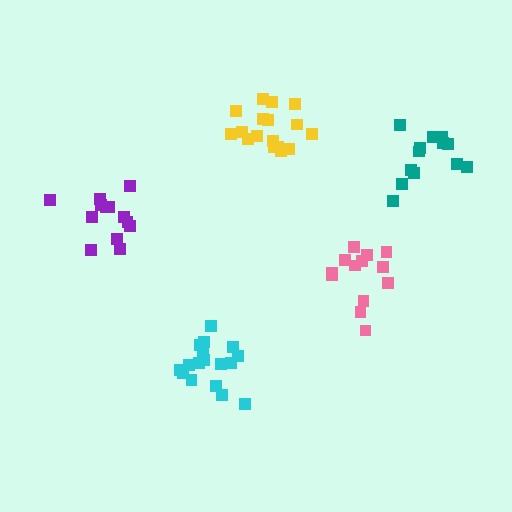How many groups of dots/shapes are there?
There are 5 groups.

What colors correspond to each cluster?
The clusters are colored: cyan, purple, yellow, pink, teal.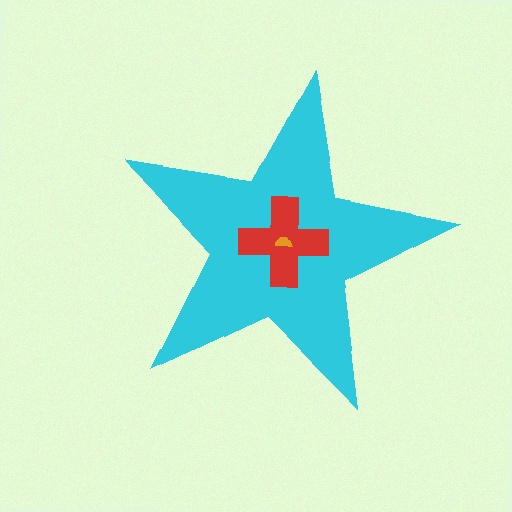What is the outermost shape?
The cyan star.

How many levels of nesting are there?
3.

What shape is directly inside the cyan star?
The red cross.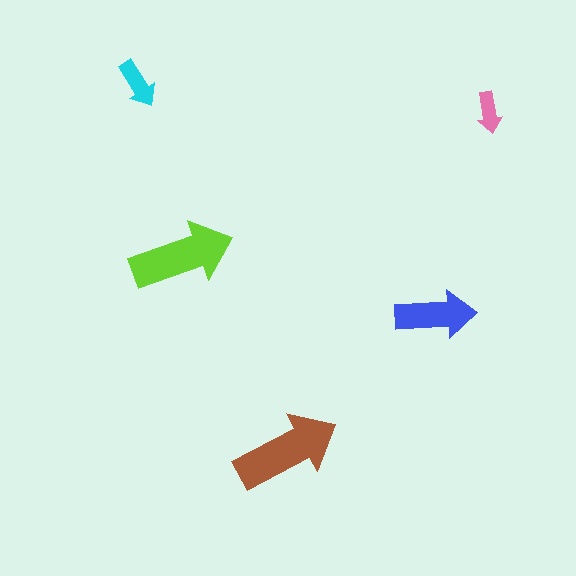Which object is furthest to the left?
The cyan arrow is leftmost.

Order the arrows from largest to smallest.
the brown one, the lime one, the blue one, the cyan one, the pink one.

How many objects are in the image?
There are 5 objects in the image.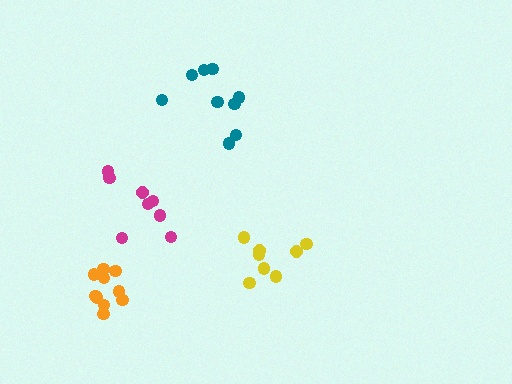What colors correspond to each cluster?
The clusters are colored: teal, yellow, magenta, orange.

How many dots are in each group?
Group 1: 9 dots, Group 2: 8 dots, Group 3: 8 dots, Group 4: 10 dots (35 total).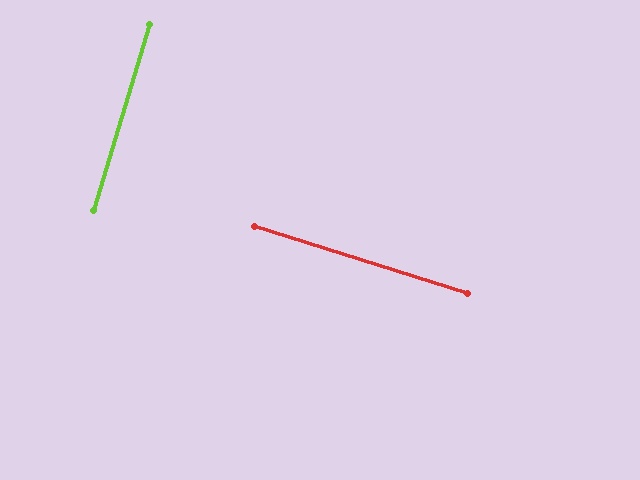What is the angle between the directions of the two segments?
Approximately 89 degrees.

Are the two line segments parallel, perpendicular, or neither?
Perpendicular — they meet at approximately 89°.